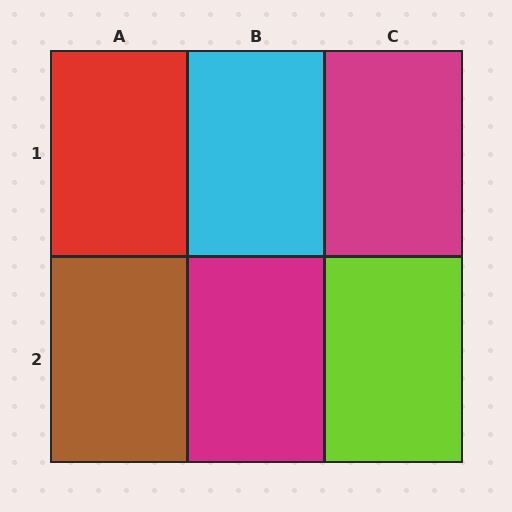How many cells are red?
1 cell is red.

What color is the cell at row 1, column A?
Red.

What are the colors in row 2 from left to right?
Brown, magenta, lime.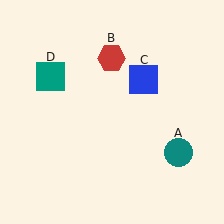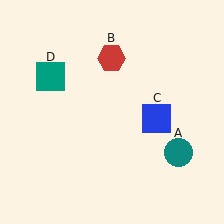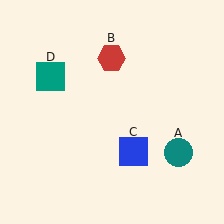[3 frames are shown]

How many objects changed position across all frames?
1 object changed position: blue square (object C).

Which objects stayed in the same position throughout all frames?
Teal circle (object A) and red hexagon (object B) and teal square (object D) remained stationary.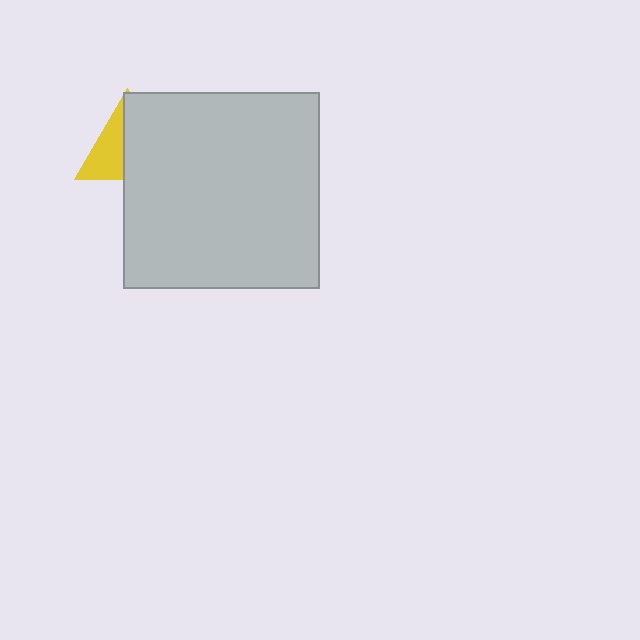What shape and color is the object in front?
The object in front is a light gray square.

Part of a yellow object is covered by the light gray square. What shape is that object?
It is a triangle.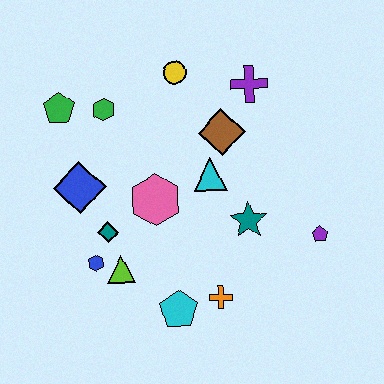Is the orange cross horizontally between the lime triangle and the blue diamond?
No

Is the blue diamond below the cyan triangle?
Yes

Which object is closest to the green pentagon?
The green hexagon is closest to the green pentagon.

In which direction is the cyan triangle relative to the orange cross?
The cyan triangle is above the orange cross.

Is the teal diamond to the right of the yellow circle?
No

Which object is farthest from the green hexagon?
The purple pentagon is farthest from the green hexagon.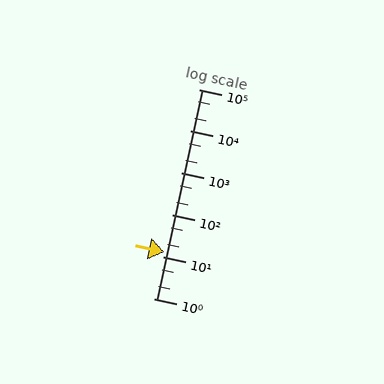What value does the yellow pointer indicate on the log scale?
The pointer indicates approximately 13.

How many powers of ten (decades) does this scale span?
The scale spans 5 decades, from 1 to 100000.